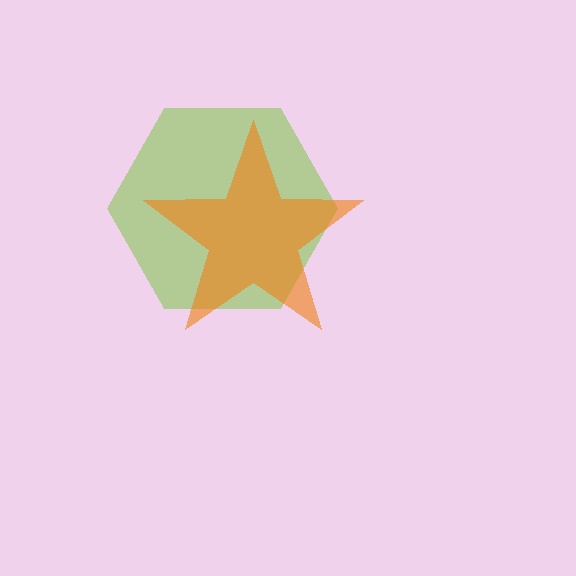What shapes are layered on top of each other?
The layered shapes are: a lime hexagon, an orange star.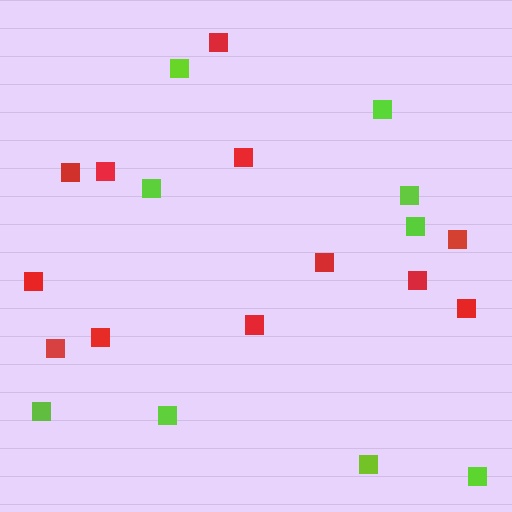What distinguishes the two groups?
There are 2 groups: one group of lime squares (9) and one group of red squares (12).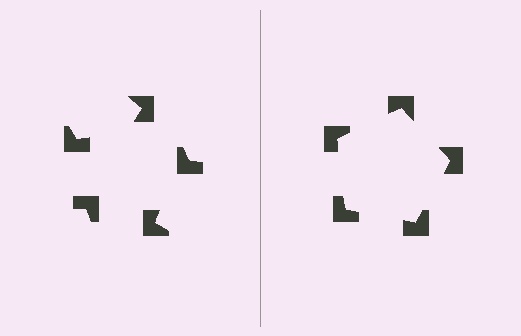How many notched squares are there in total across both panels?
10 — 5 on each side.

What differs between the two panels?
The notched squares are positioned identically on both sides; only the wedge orientations differ. On the right they align to a pentagon; on the left they are misaligned.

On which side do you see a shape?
An illusory pentagon appears on the right side. On the left side the wedge cuts are rotated, so no coherent shape forms.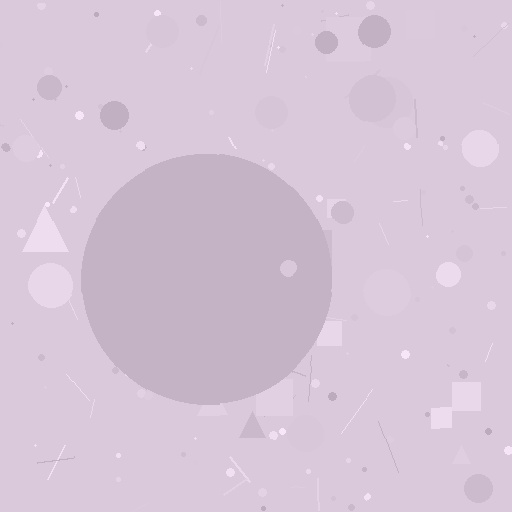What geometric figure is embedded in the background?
A circle is embedded in the background.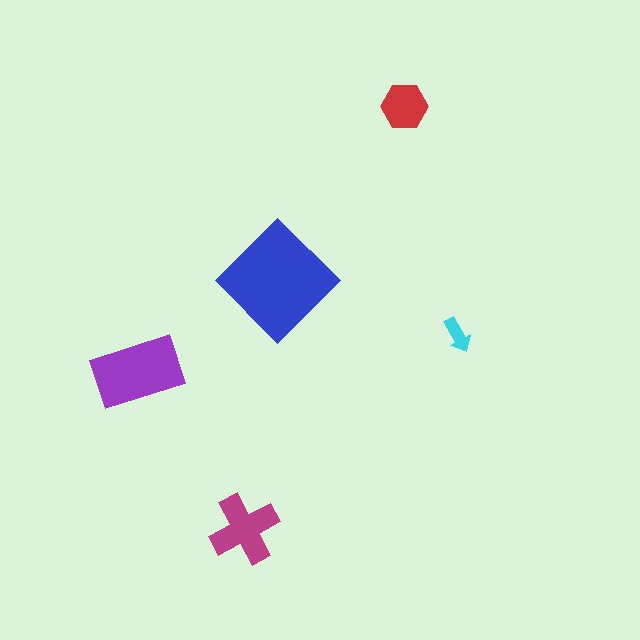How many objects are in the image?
There are 5 objects in the image.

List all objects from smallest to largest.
The cyan arrow, the red hexagon, the magenta cross, the purple rectangle, the blue diamond.